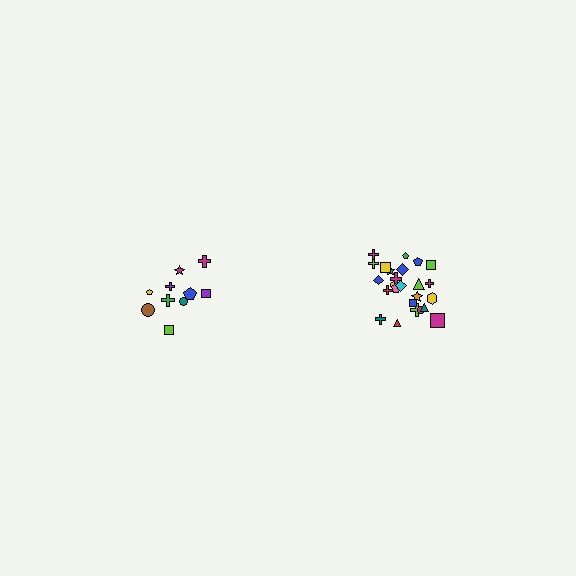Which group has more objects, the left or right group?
The right group.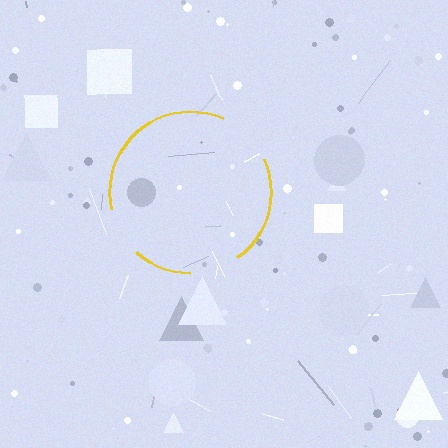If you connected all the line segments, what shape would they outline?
They would outline a circle.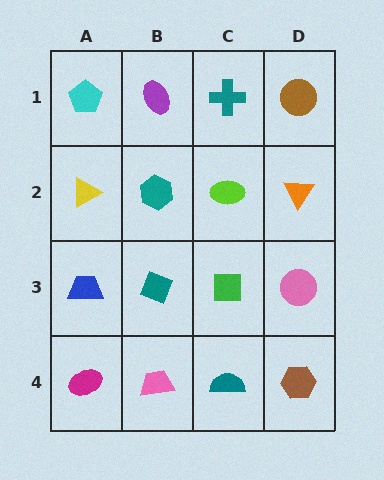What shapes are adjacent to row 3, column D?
An orange triangle (row 2, column D), a brown hexagon (row 4, column D), a green square (row 3, column C).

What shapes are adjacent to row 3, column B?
A teal hexagon (row 2, column B), a pink trapezoid (row 4, column B), a blue trapezoid (row 3, column A), a green square (row 3, column C).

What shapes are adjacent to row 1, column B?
A teal hexagon (row 2, column B), a cyan pentagon (row 1, column A), a teal cross (row 1, column C).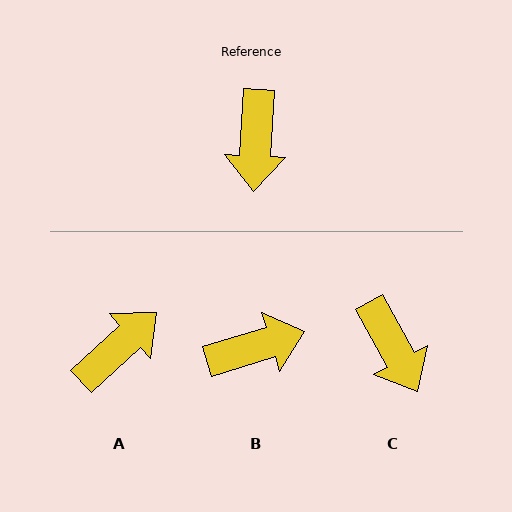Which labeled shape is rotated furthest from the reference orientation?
A, about 136 degrees away.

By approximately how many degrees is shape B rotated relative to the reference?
Approximately 110 degrees counter-clockwise.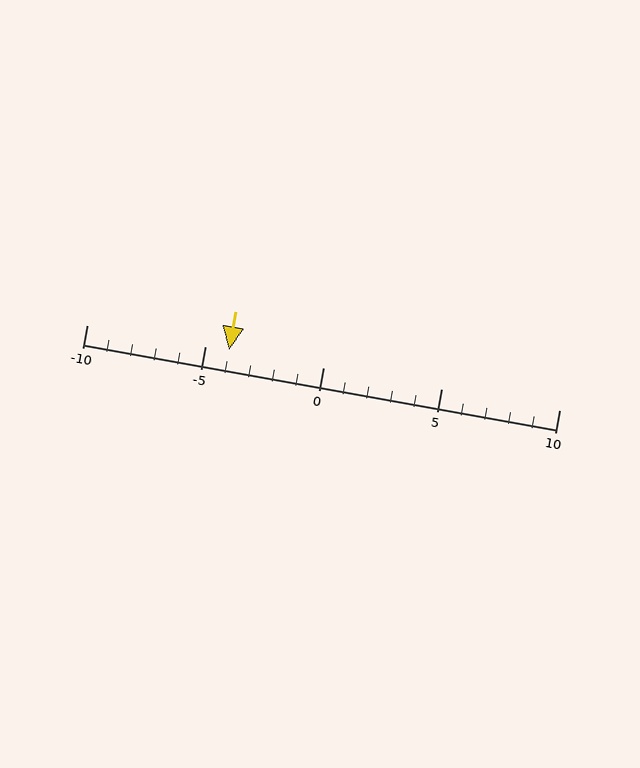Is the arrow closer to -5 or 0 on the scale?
The arrow is closer to -5.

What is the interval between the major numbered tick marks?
The major tick marks are spaced 5 units apart.